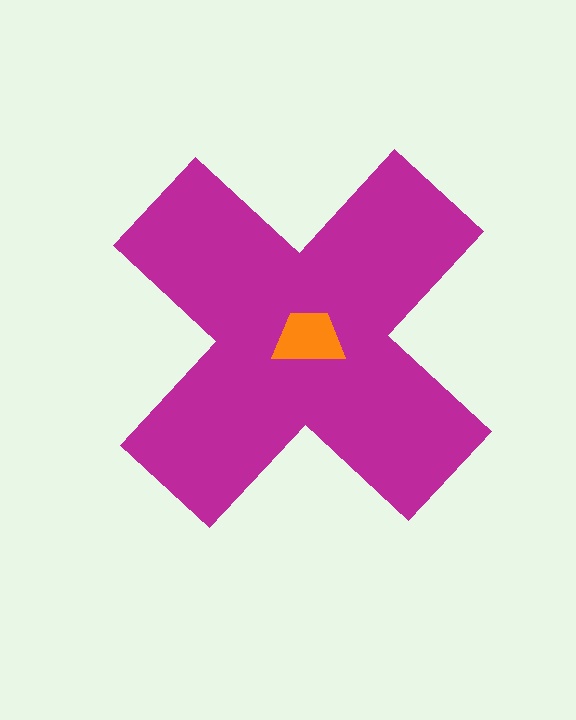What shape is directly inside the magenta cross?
The orange trapezoid.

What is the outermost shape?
The magenta cross.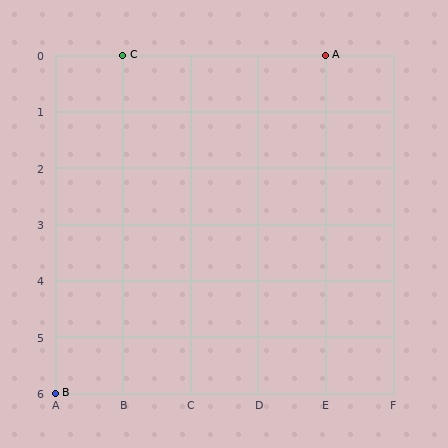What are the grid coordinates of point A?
Point A is at grid coordinates (E, 0).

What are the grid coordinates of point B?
Point B is at grid coordinates (A, 6).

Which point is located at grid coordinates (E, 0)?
Point A is at (E, 0).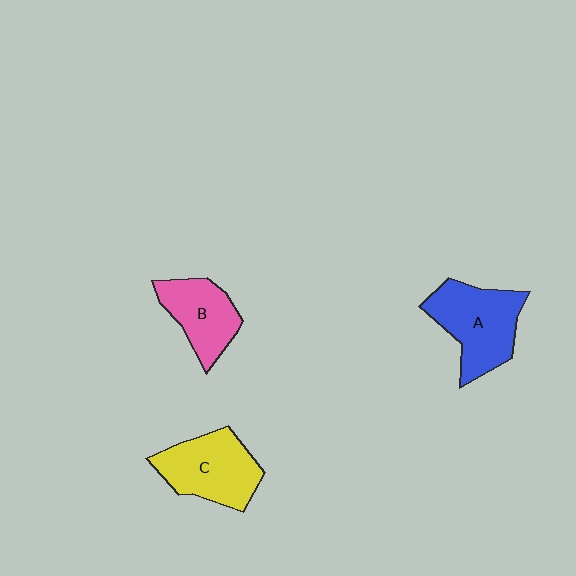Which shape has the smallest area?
Shape B (pink).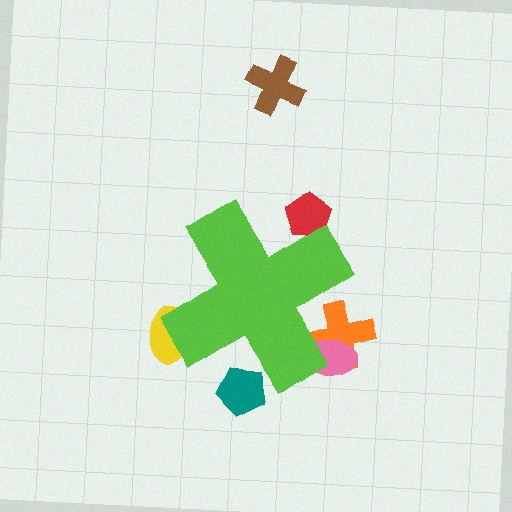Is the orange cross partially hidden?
Yes, the orange cross is partially hidden behind the lime cross.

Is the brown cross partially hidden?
No, the brown cross is fully visible.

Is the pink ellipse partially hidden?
Yes, the pink ellipse is partially hidden behind the lime cross.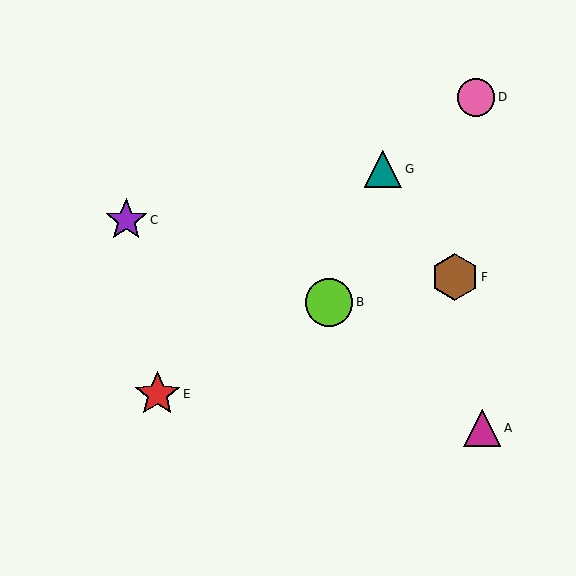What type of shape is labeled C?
Shape C is a purple star.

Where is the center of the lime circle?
The center of the lime circle is at (329, 302).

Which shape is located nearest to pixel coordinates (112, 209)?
The purple star (labeled C) at (126, 220) is nearest to that location.